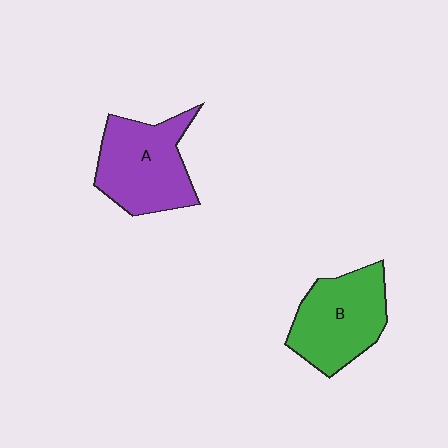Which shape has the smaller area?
Shape B (green).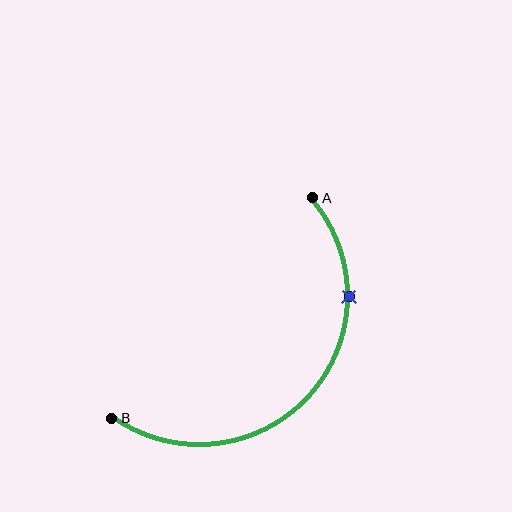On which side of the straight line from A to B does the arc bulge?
The arc bulges below and to the right of the straight line connecting A and B.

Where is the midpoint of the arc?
The arc midpoint is the point on the curve farthest from the straight line joining A and B. It sits below and to the right of that line.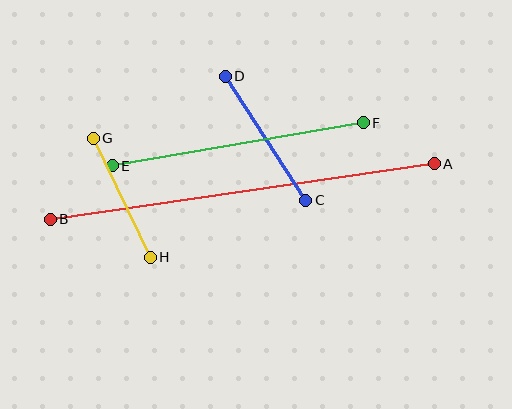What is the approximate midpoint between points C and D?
The midpoint is at approximately (266, 138) pixels.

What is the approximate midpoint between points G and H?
The midpoint is at approximately (122, 198) pixels.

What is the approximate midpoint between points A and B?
The midpoint is at approximately (242, 191) pixels.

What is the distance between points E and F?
The distance is approximately 255 pixels.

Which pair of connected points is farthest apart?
Points A and B are farthest apart.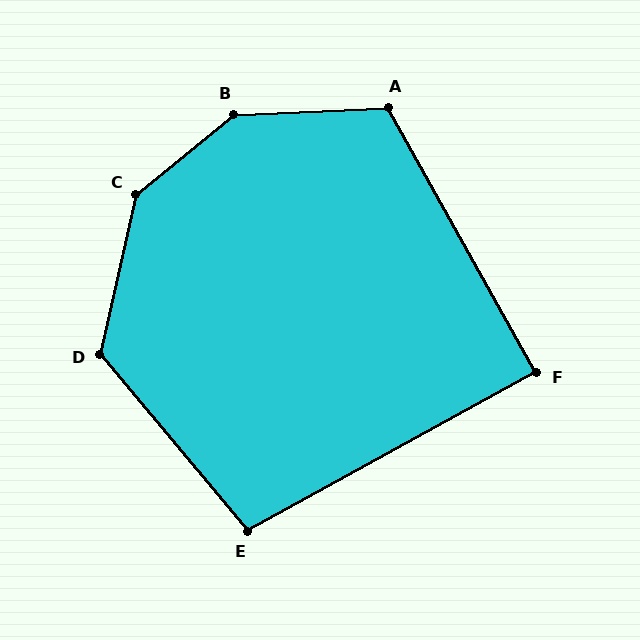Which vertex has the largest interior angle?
B, at approximately 143 degrees.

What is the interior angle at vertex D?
Approximately 127 degrees (obtuse).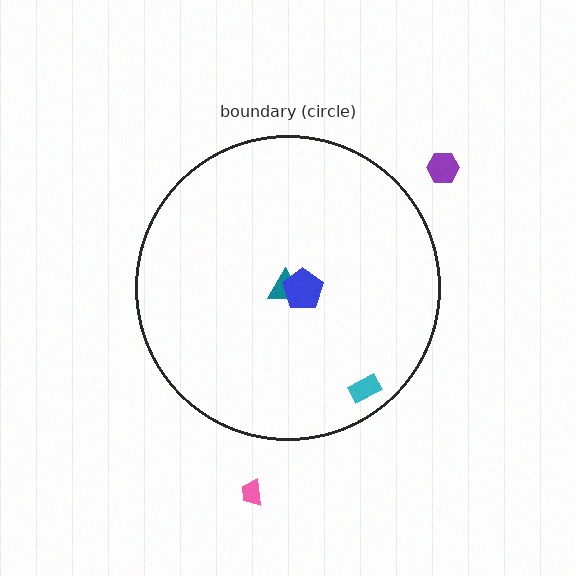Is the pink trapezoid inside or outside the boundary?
Outside.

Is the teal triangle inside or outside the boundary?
Inside.